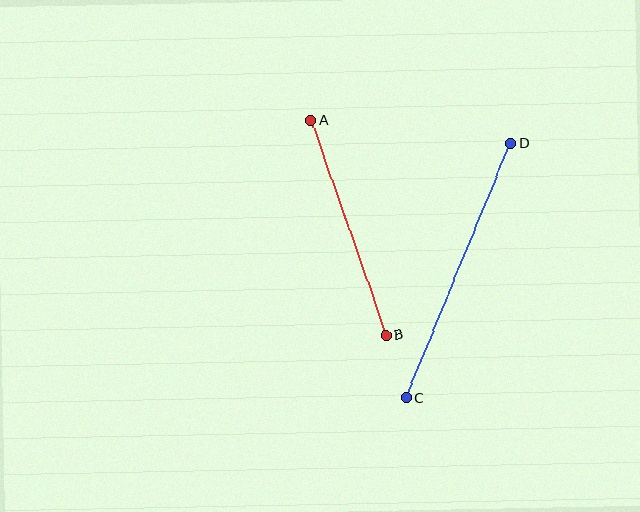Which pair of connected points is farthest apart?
Points C and D are farthest apart.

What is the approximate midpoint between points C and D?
The midpoint is at approximately (458, 271) pixels.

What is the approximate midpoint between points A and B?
The midpoint is at approximately (348, 228) pixels.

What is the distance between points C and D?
The distance is approximately 275 pixels.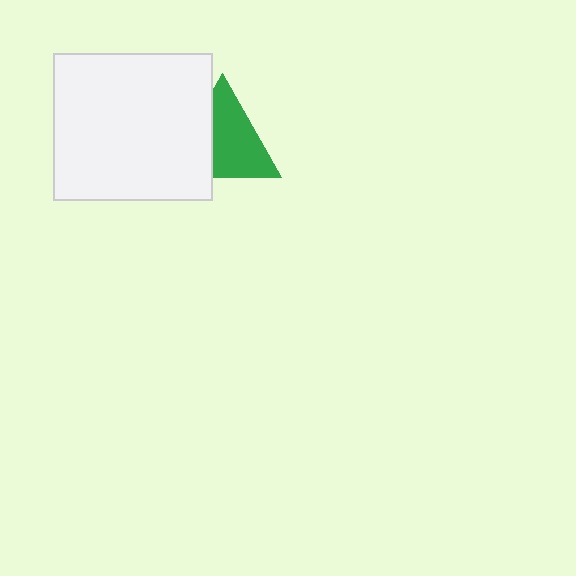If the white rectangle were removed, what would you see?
You would see the complete green triangle.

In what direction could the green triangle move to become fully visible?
The green triangle could move right. That would shift it out from behind the white rectangle entirely.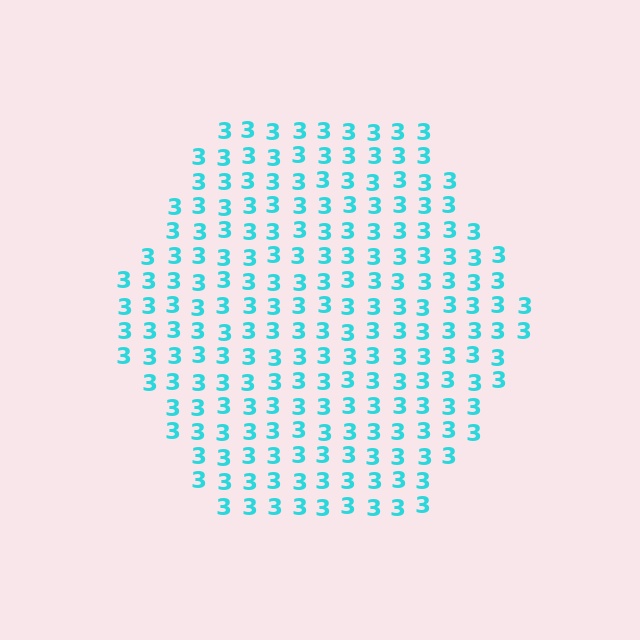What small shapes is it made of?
It is made of small digit 3's.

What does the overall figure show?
The overall figure shows a hexagon.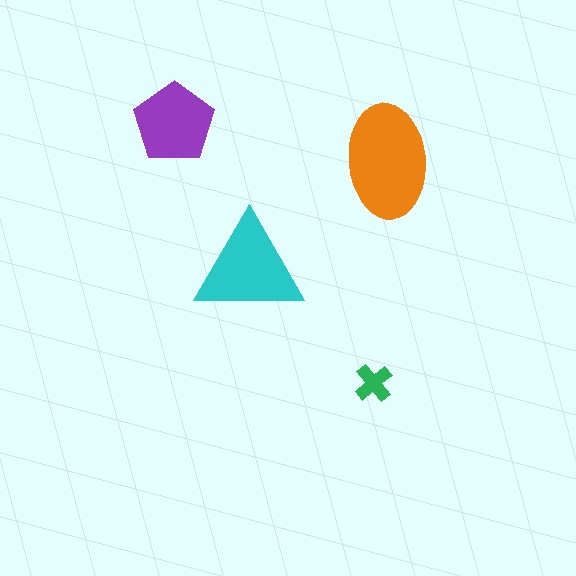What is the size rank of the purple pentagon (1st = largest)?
3rd.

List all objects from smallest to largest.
The green cross, the purple pentagon, the cyan triangle, the orange ellipse.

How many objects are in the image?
There are 4 objects in the image.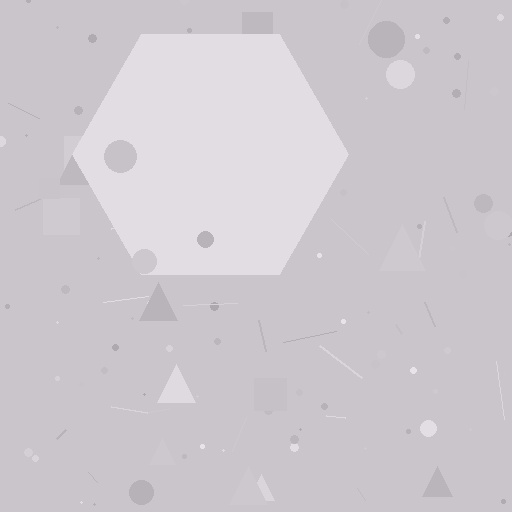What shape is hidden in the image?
A hexagon is hidden in the image.